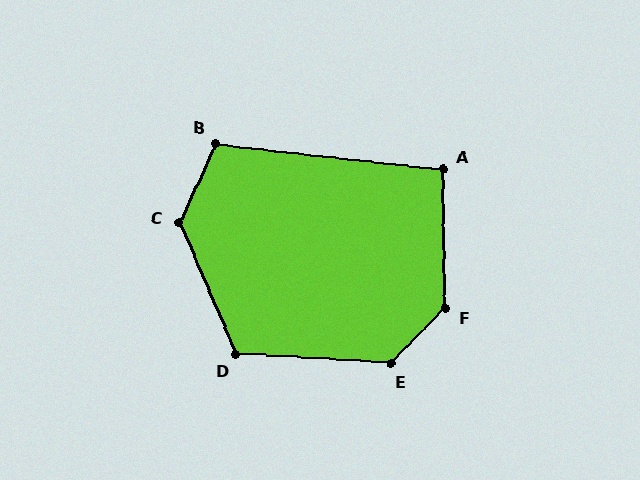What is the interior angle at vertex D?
Approximately 117 degrees (obtuse).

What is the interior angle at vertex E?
Approximately 131 degrees (obtuse).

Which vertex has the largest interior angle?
F, at approximately 135 degrees.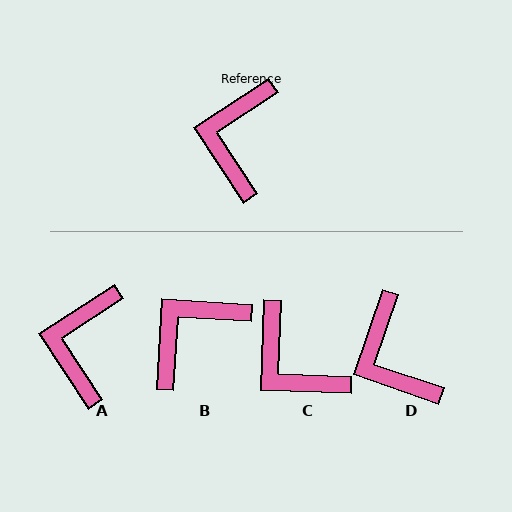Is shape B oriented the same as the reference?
No, it is off by about 37 degrees.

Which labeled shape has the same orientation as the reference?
A.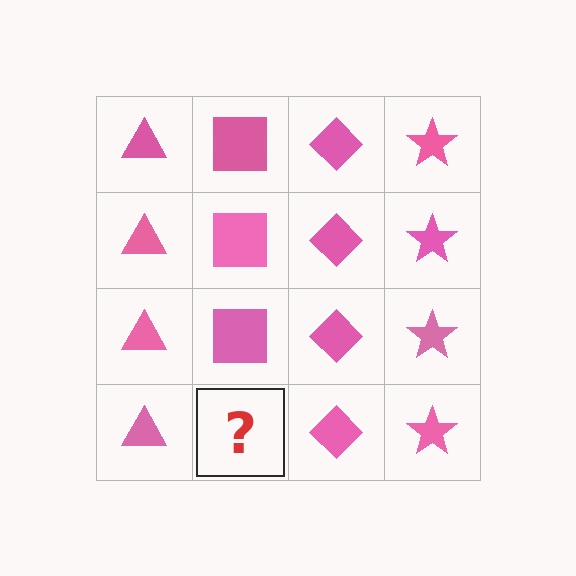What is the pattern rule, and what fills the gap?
The rule is that each column has a consistent shape. The gap should be filled with a pink square.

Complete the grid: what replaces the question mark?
The question mark should be replaced with a pink square.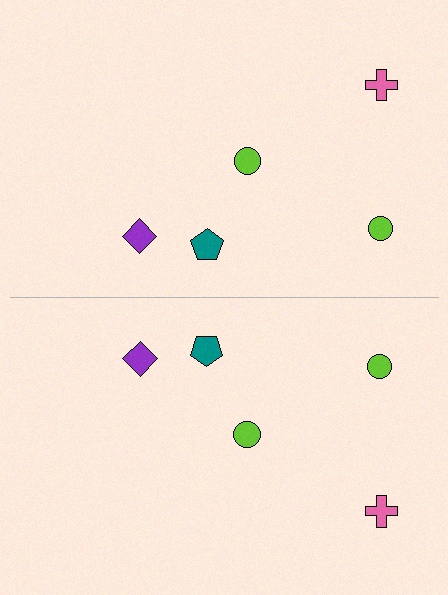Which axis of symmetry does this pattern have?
The pattern has a horizontal axis of symmetry running through the center of the image.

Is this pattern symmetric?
Yes, this pattern has bilateral (reflection) symmetry.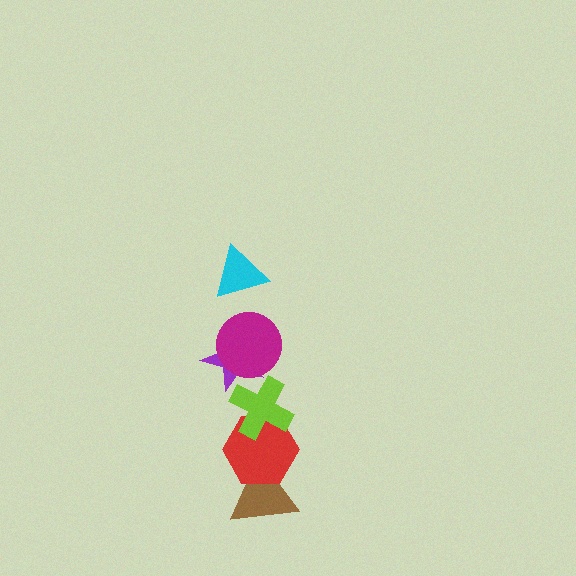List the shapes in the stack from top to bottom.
From top to bottom: the cyan triangle, the magenta circle, the purple star, the lime cross, the red hexagon, the brown triangle.